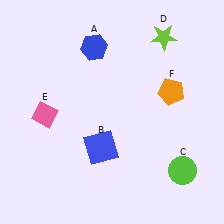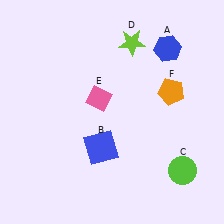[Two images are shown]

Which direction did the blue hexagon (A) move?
The blue hexagon (A) moved right.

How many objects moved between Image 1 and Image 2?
3 objects moved between the two images.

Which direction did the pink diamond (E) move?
The pink diamond (E) moved right.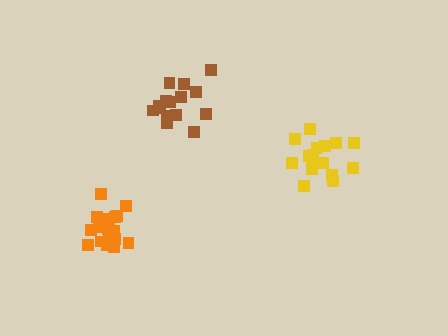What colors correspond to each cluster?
The clusters are colored: yellow, brown, orange.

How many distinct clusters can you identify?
There are 3 distinct clusters.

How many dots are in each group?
Group 1: 17 dots, Group 2: 15 dots, Group 3: 17 dots (49 total).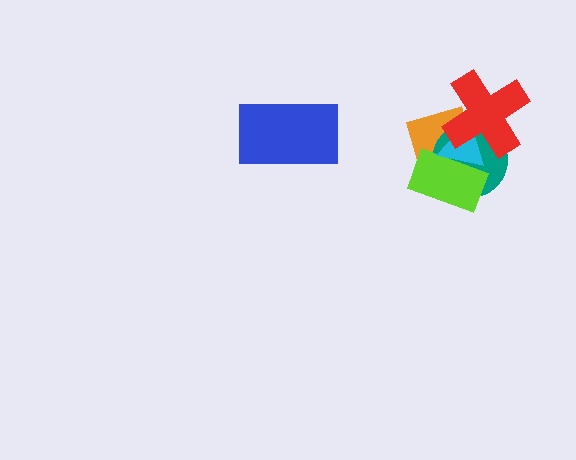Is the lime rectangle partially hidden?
Yes, it is partially covered by another shape.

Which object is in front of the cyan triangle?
The red cross is in front of the cyan triangle.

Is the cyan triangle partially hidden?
Yes, it is partially covered by another shape.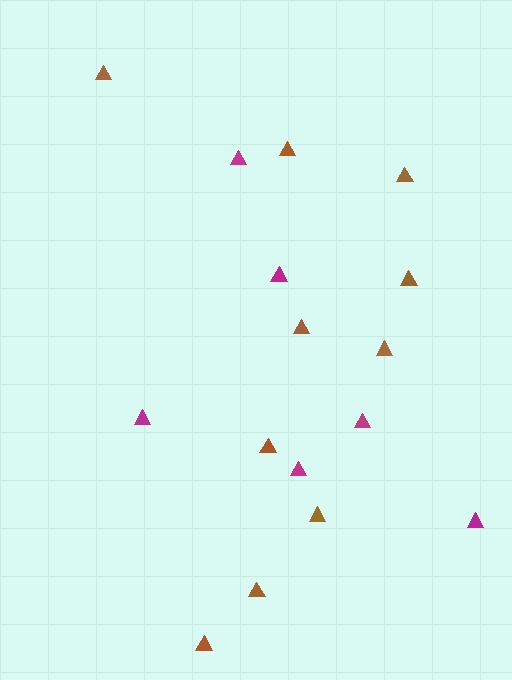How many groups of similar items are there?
There are 2 groups: one group of brown triangles (10) and one group of magenta triangles (6).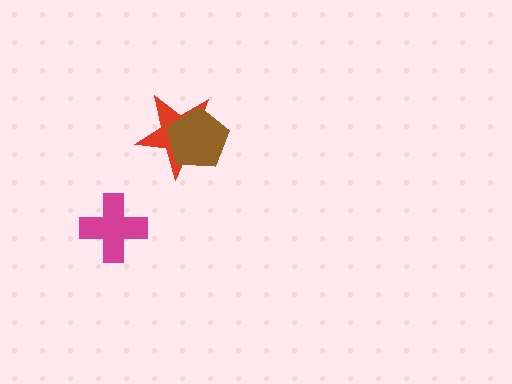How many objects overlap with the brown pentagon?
1 object overlaps with the brown pentagon.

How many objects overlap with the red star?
1 object overlaps with the red star.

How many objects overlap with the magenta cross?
0 objects overlap with the magenta cross.